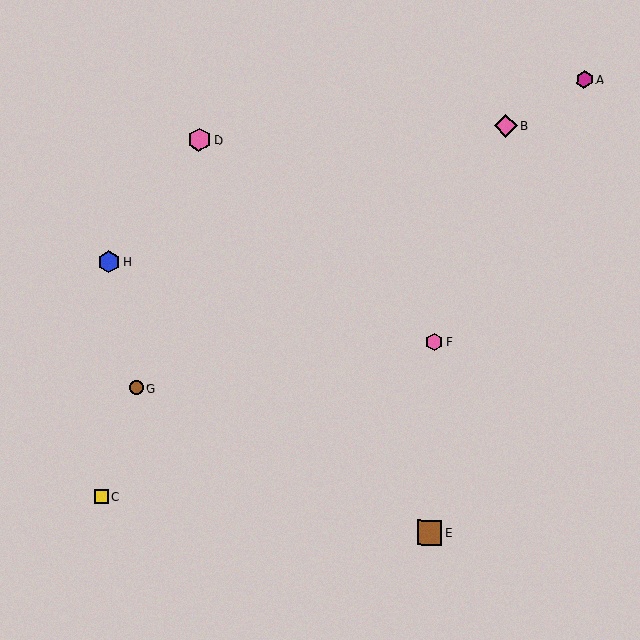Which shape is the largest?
The brown square (labeled E) is the largest.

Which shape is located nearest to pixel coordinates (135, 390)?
The brown circle (labeled G) at (136, 388) is nearest to that location.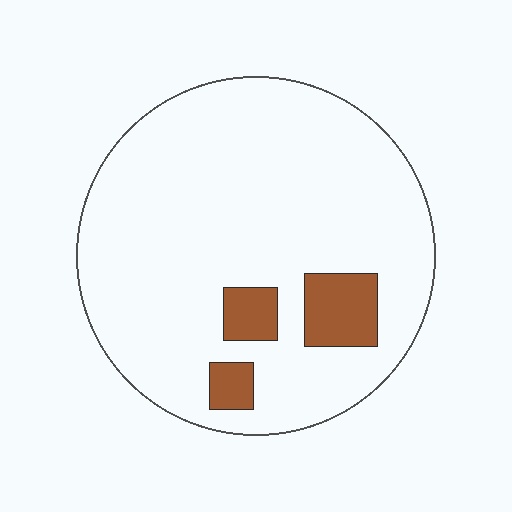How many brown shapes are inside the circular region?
3.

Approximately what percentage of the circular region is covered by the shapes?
Approximately 10%.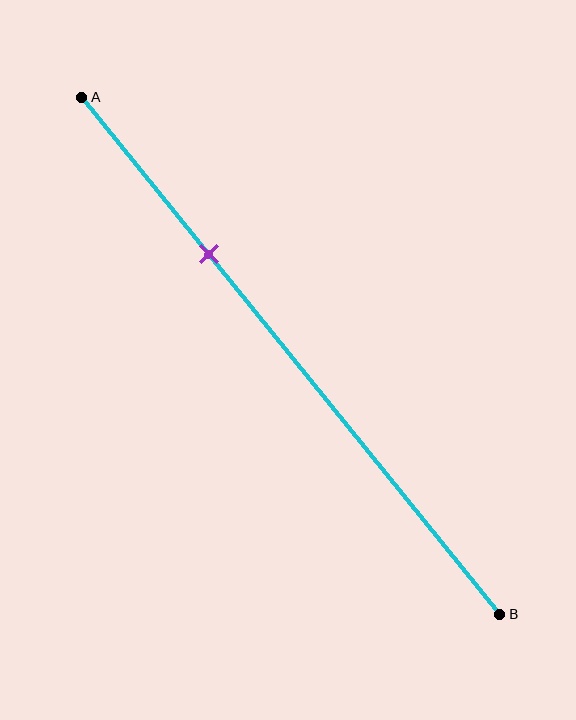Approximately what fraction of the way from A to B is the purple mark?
The purple mark is approximately 30% of the way from A to B.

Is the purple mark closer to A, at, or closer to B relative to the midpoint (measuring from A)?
The purple mark is closer to point A than the midpoint of segment AB.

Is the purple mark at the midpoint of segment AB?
No, the mark is at about 30% from A, not at the 50% midpoint.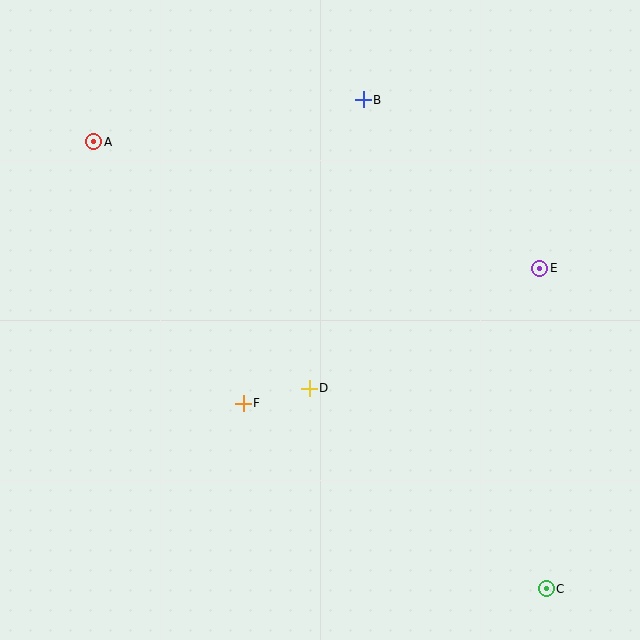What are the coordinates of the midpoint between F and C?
The midpoint between F and C is at (395, 496).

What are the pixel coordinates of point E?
Point E is at (540, 268).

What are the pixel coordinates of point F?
Point F is at (243, 403).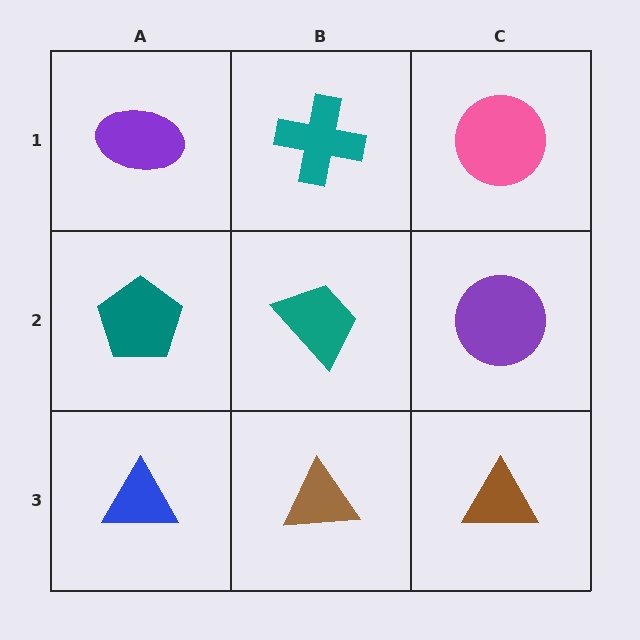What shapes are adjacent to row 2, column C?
A pink circle (row 1, column C), a brown triangle (row 3, column C), a teal trapezoid (row 2, column B).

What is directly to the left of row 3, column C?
A brown triangle.